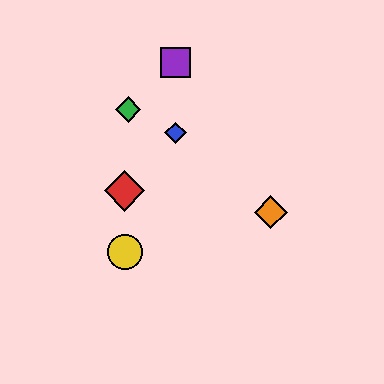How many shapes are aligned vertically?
2 shapes (the blue diamond, the purple square) are aligned vertically.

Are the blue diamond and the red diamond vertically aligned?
No, the blue diamond is at x≈175 and the red diamond is at x≈124.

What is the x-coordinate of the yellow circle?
The yellow circle is at x≈125.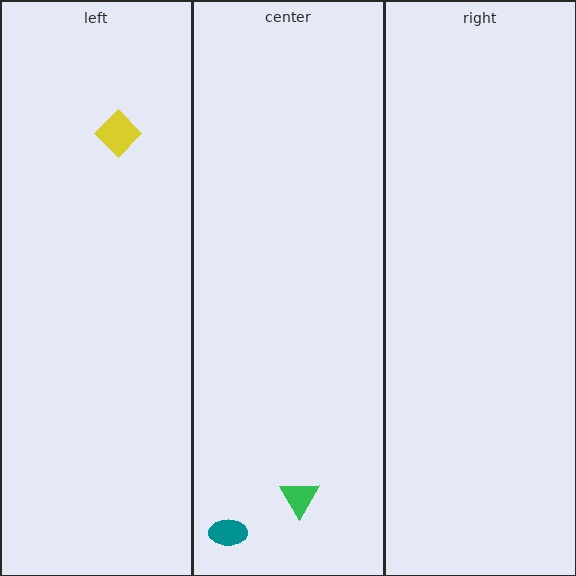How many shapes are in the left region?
1.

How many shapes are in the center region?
2.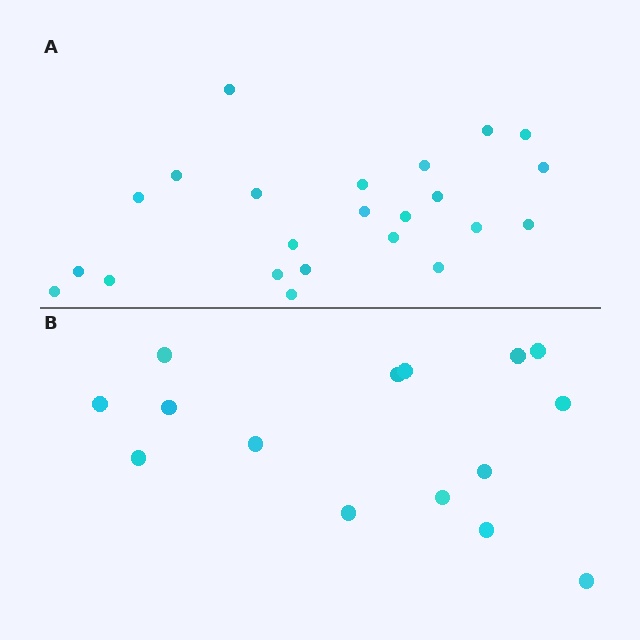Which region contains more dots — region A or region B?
Region A (the top region) has more dots.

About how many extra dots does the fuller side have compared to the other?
Region A has roughly 8 or so more dots than region B.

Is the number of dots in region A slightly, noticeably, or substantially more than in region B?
Region A has substantially more. The ratio is roughly 1.5 to 1.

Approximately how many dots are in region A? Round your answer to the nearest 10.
About 20 dots. (The exact count is 23, which rounds to 20.)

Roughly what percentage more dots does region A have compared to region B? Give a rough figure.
About 55% more.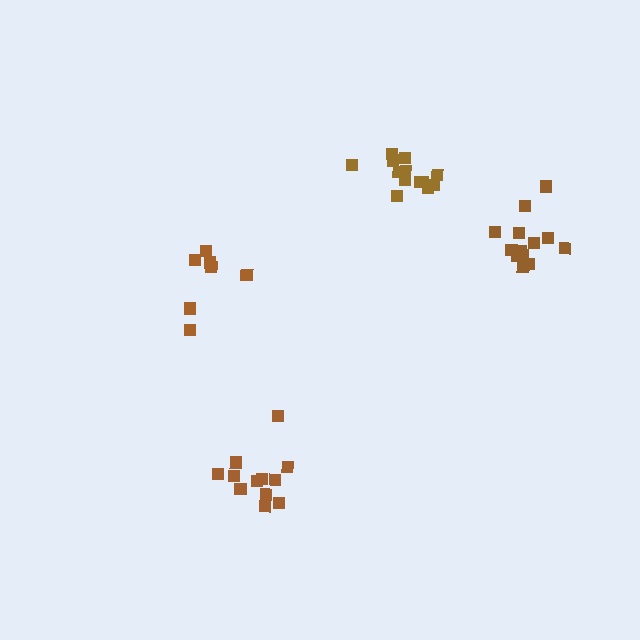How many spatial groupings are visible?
There are 4 spatial groupings.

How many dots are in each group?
Group 1: 7 dots, Group 2: 13 dots, Group 3: 13 dots, Group 4: 12 dots (45 total).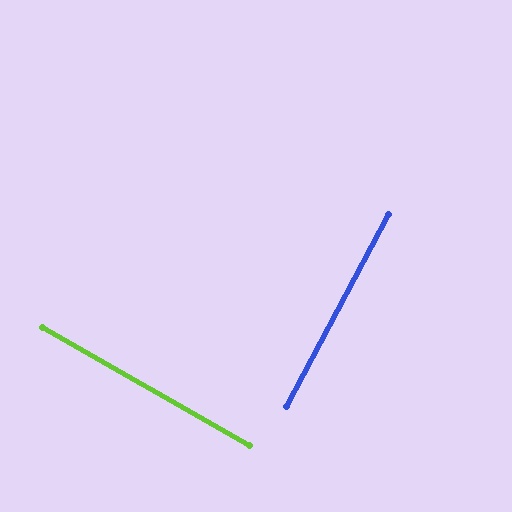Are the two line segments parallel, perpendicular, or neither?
Perpendicular — they meet at approximately 88°.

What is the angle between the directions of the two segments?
Approximately 88 degrees.